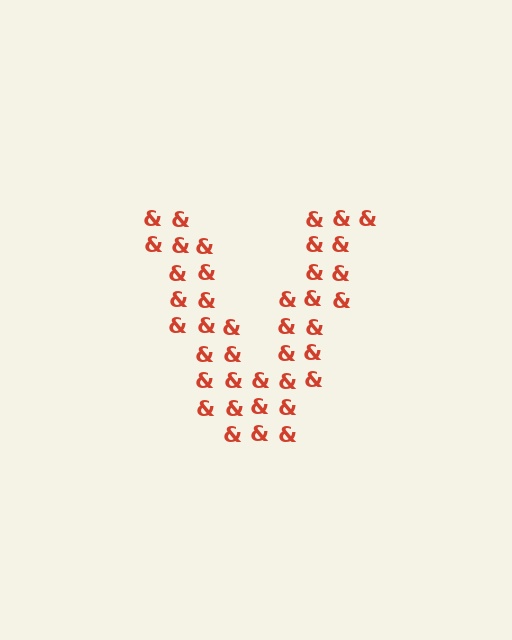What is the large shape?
The large shape is the letter V.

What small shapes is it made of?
It is made of small ampersands.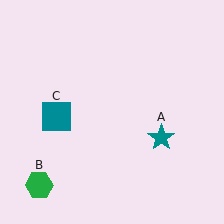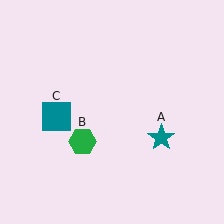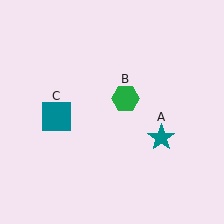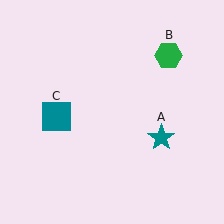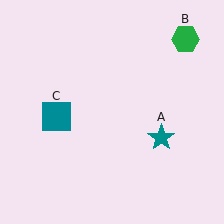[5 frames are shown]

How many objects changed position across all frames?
1 object changed position: green hexagon (object B).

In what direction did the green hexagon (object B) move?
The green hexagon (object B) moved up and to the right.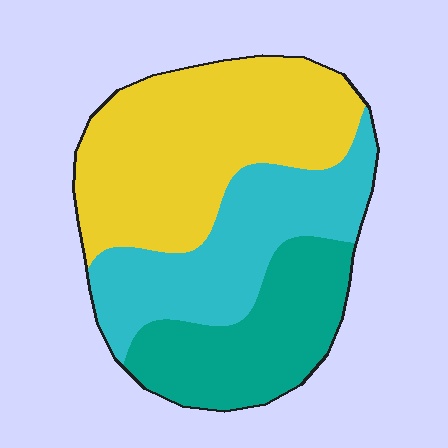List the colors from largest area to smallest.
From largest to smallest: yellow, cyan, teal.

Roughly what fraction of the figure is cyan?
Cyan takes up about one third (1/3) of the figure.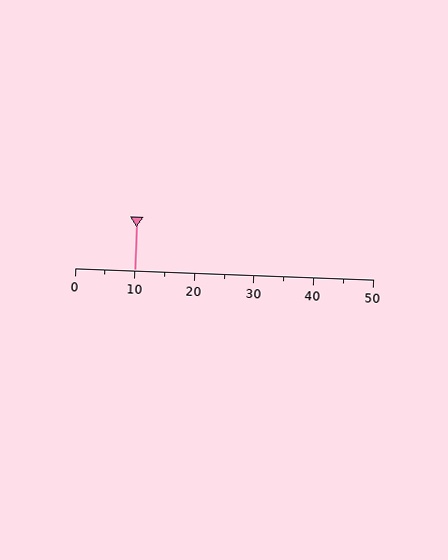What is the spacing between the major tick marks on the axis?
The major ticks are spaced 10 apart.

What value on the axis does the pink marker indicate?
The marker indicates approximately 10.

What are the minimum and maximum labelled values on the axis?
The axis runs from 0 to 50.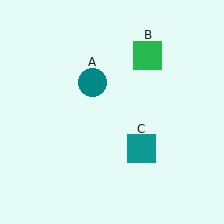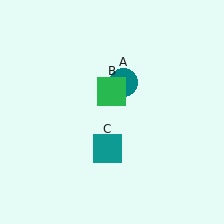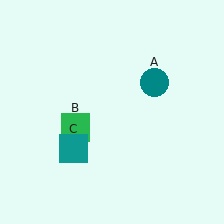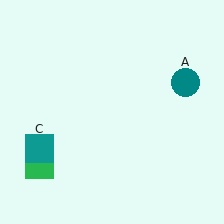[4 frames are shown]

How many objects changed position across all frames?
3 objects changed position: teal circle (object A), green square (object B), teal square (object C).